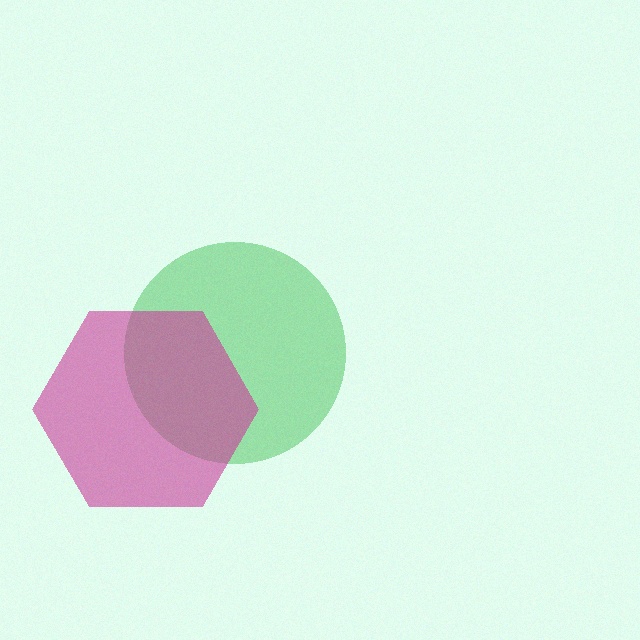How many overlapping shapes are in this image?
There are 2 overlapping shapes in the image.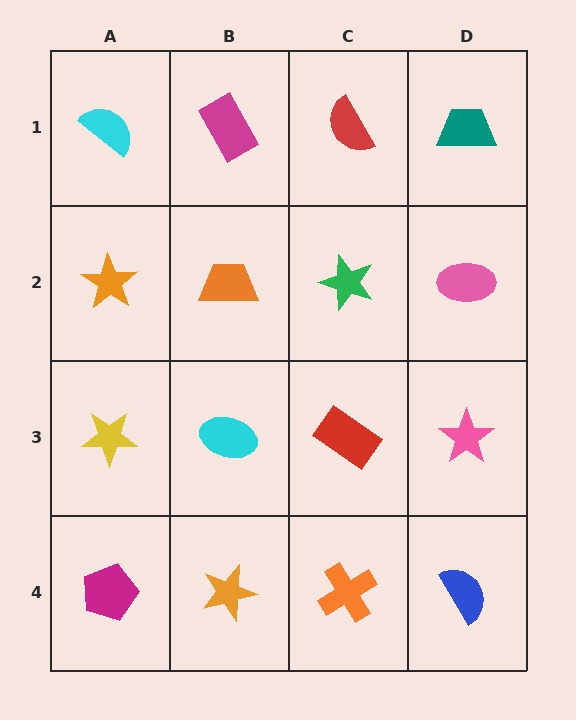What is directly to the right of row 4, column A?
An orange star.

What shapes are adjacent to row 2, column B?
A magenta rectangle (row 1, column B), a cyan ellipse (row 3, column B), an orange star (row 2, column A), a green star (row 2, column C).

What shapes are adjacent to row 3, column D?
A pink ellipse (row 2, column D), a blue semicircle (row 4, column D), a red rectangle (row 3, column C).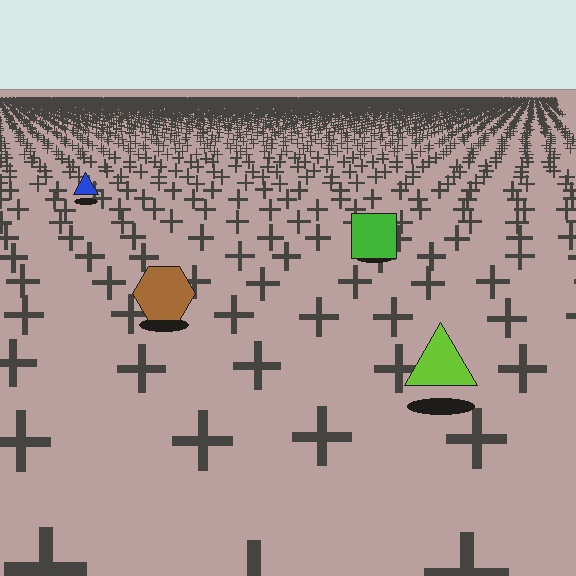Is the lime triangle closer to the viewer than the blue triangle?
Yes. The lime triangle is closer — you can tell from the texture gradient: the ground texture is coarser near it.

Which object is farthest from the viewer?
The blue triangle is farthest from the viewer. It appears smaller and the ground texture around it is denser.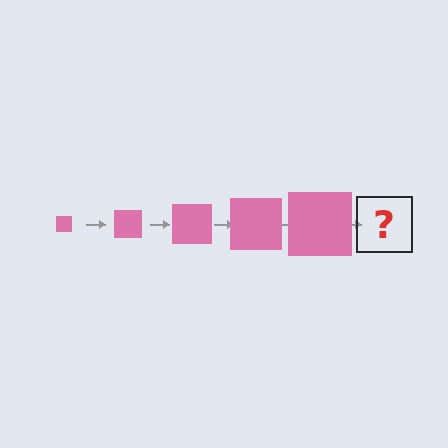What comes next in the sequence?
The next element should be a pink square, larger than the previous one.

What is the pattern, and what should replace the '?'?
The pattern is that the square gets progressively larger each step. The '?' should be a pink square, larger than the previous one.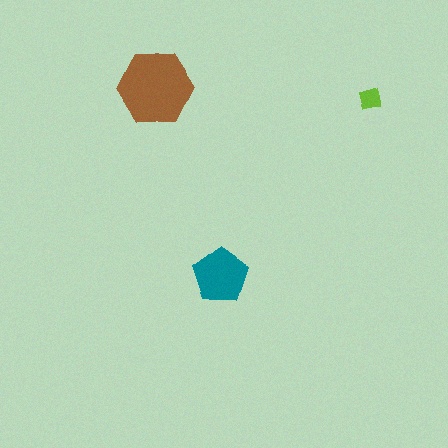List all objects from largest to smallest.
The brown hexagon, the teal pentagon, the lime square.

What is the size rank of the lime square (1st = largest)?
3rd.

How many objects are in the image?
There are 3 objects in the image.